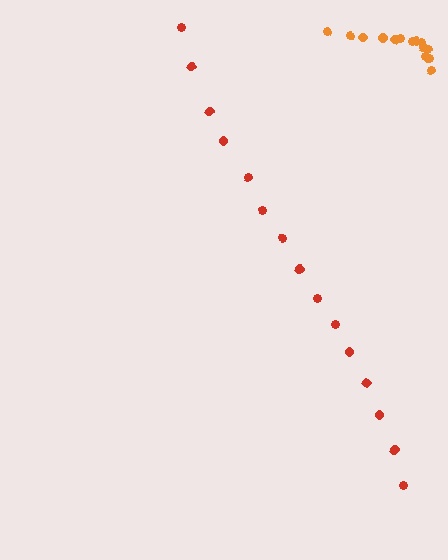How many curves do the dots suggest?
There are 2 distinct paths.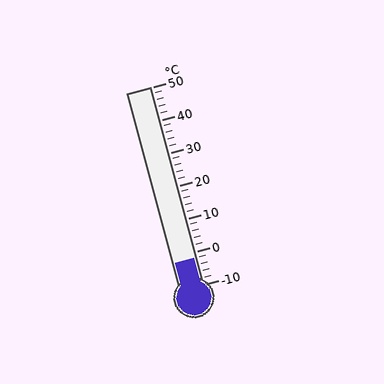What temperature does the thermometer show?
The thermometer shows approximately -2°C.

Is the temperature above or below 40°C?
The temperature is below 40°C.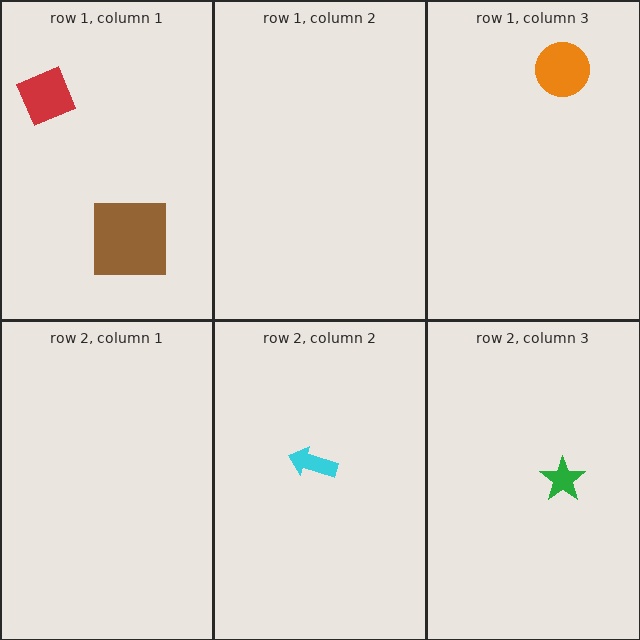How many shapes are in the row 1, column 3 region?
1.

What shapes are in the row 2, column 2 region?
The cyan arrow.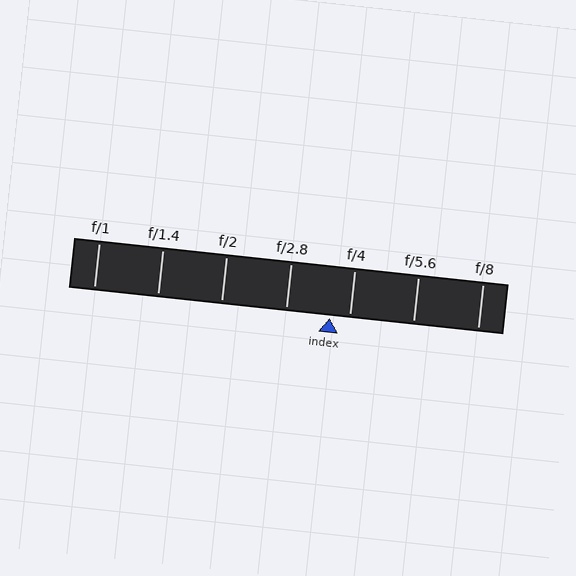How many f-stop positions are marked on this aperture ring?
There are 7 f-stop positions marked.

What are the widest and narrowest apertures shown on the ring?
The widest aperture shown is f/1 and the narrowest is f/8.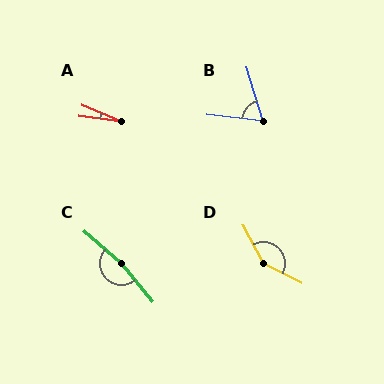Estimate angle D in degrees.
Approximately 145 degrees.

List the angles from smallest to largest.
A (17°), B (67°), D (145°), C (170°).